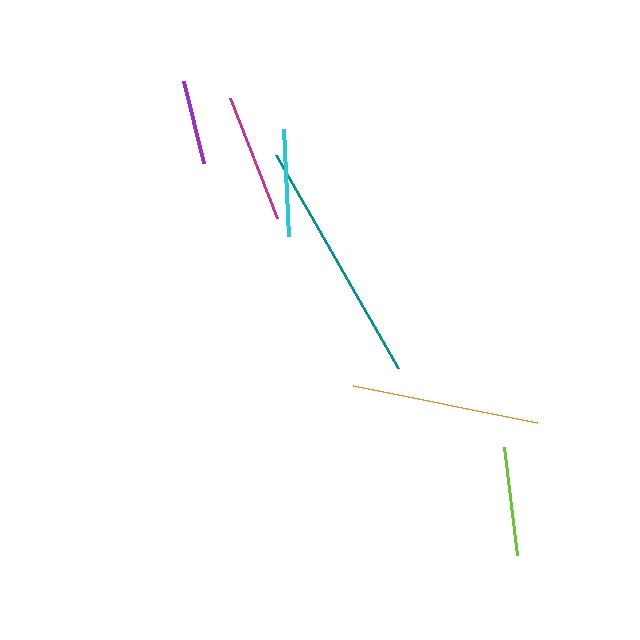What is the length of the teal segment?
The teal segment is approximately 245 pixels long.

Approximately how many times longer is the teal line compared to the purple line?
The teal line is approximately 2.9 times the length of the purple line.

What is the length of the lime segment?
The lime segment is approximately 109 pixels long.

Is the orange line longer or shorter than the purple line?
The orange line is longer than the purple line.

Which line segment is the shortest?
The purple line is the shortest at approximately 84 pixels.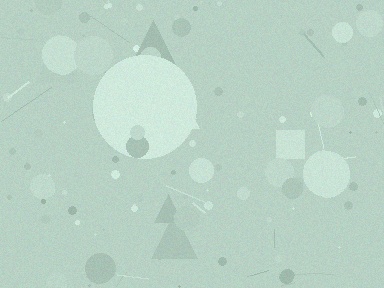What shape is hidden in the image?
A circle is hidden in the image.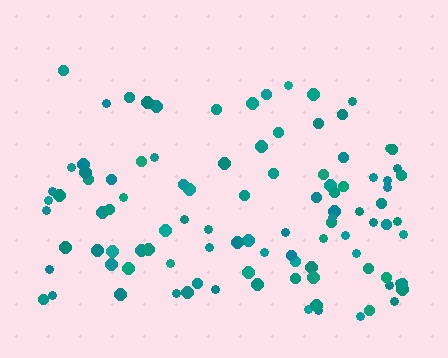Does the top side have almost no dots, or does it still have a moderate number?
Still a moderate number, just noticeably fewer than the bottom.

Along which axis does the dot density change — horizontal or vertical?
Vertical.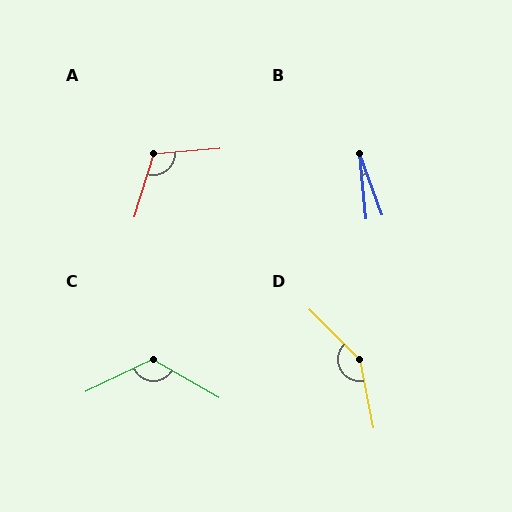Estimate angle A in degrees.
Approximately 112 degrees.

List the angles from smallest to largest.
B (15°), A (112°), C (124°), D (146°).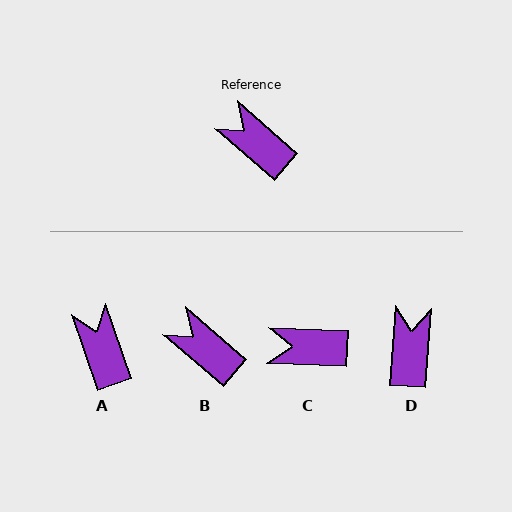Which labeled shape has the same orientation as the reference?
B.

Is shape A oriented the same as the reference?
No, it is off by about 30 degrees.